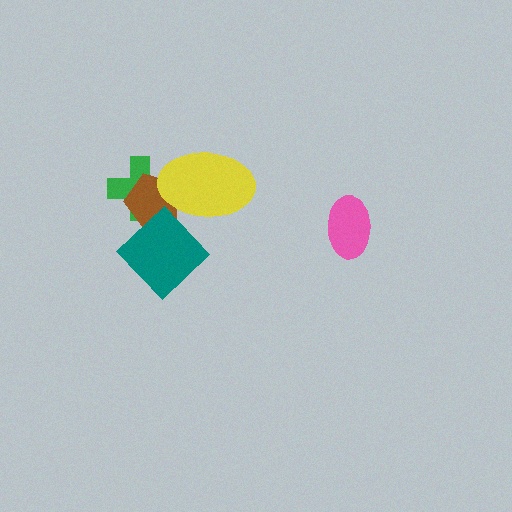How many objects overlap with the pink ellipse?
0 objects overlap with the pink ellipse.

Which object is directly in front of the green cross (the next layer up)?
The brown pentagon is directly in front of the green cross.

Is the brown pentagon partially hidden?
Yes, it is partially covered by another shape.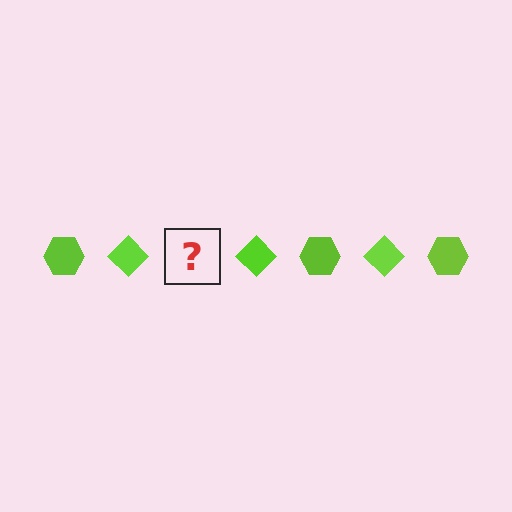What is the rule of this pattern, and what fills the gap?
The rule is that the pattern cycles through hexagon, diamond shapes in lime. The gap should be filled with a lime hexagon.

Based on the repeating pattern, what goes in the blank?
The blank should be a lime hexagon.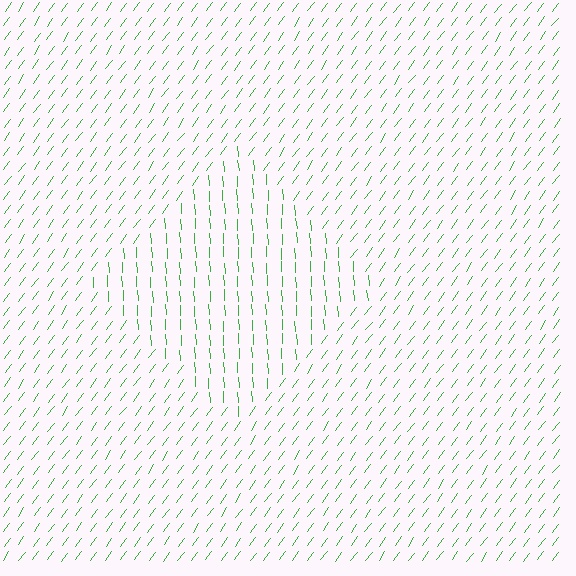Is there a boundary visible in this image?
Yes, there is a texture boundary formed by a change in line orientation.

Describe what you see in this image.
The image is filled with small green line segments. A diamond region in the image has lines oriented differently from the surrounding lines, creating a visible texture boundary.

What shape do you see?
I see a diamond.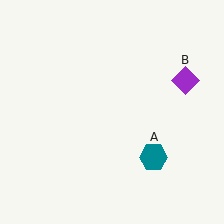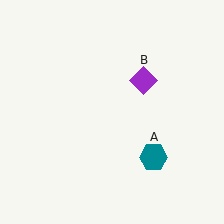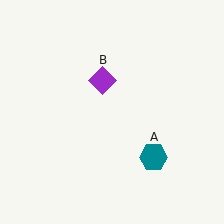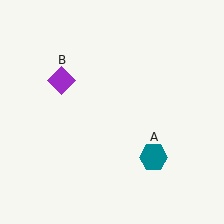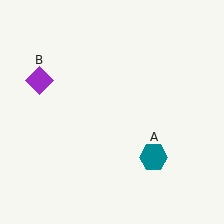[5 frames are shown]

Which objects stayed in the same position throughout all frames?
Teal hexagon (object A) remained stationary.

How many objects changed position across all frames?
1 object changed position: purple diamond (object B).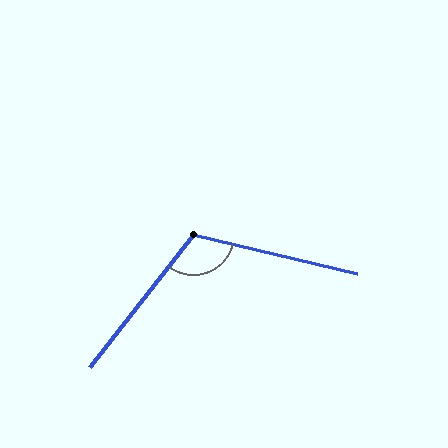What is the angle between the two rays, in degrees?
Approximately 114 degrees.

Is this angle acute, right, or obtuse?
It is obtuse.